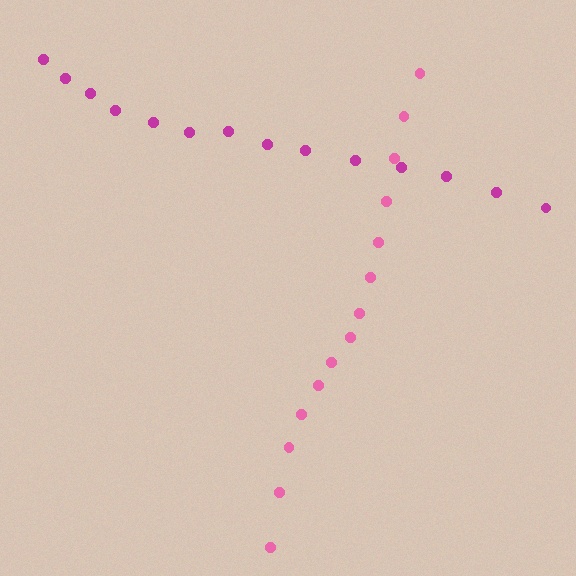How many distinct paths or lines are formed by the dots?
There are 2 distinct paths.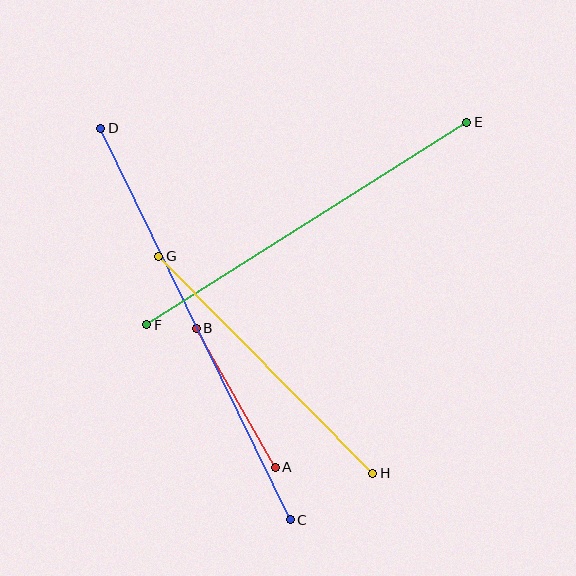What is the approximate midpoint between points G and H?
The midpoint is at approximately (266, 365) pixels.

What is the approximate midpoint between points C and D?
The midpoint is at approximately (196, 324) pixels.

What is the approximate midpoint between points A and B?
The midpoint is at approximately (236, 398) pixels.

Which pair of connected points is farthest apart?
Points C and D are farthest apart.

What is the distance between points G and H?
The distance is approximately 305 pixels.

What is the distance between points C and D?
The distance is approximately 435 pixels.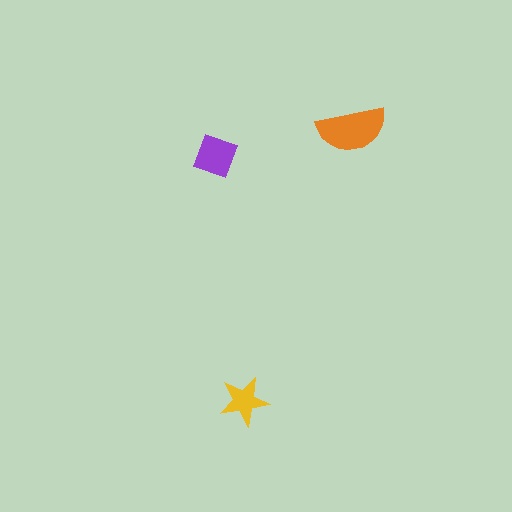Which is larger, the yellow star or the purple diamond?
The purple diamond.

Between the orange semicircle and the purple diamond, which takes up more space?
The orange semicircle.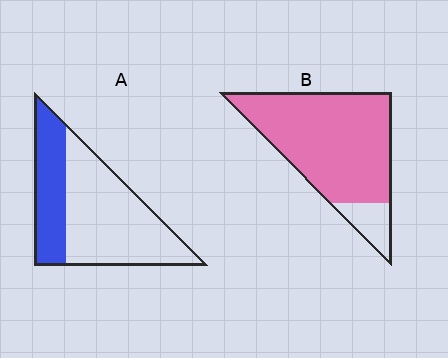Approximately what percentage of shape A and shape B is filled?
A is approximately 35% and B is approximately 85%.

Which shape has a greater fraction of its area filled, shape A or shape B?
Shape B.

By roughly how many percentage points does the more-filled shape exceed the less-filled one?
By roughly 55 percentage points (B over A).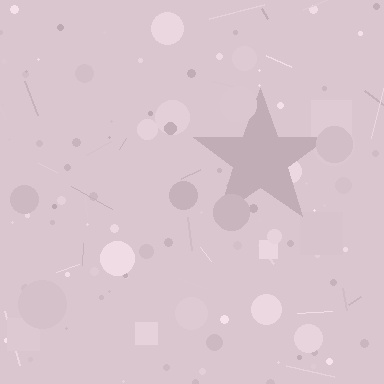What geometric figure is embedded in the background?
A star is embedded in the background.